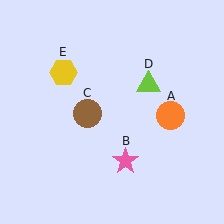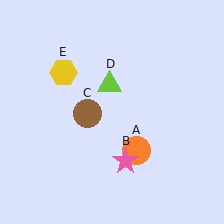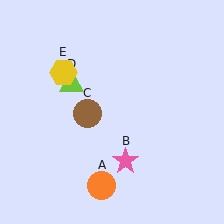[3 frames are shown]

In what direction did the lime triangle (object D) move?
The lime triangle (object D) moved left.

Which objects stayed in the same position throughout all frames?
Pink star (object B) and brown circle (object C) and yellow hexagon (object E) remained stationary.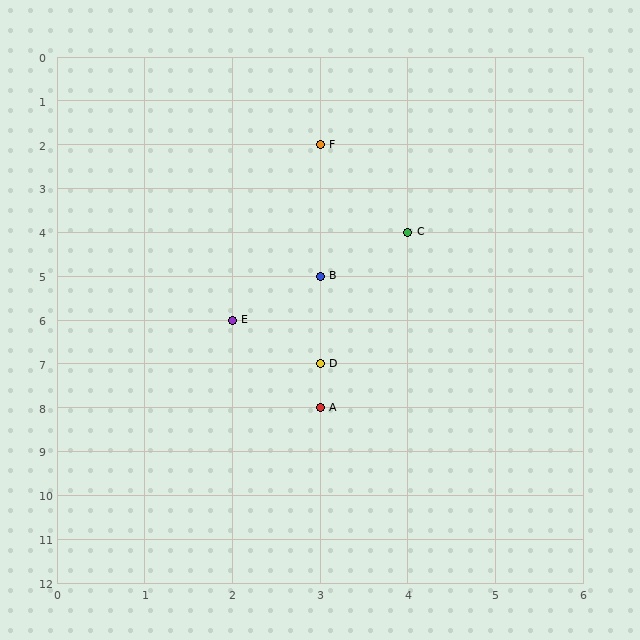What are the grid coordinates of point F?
Point F is at grid coordinates (3, 2).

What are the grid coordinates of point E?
Point E is at grid coordinates (2, 6).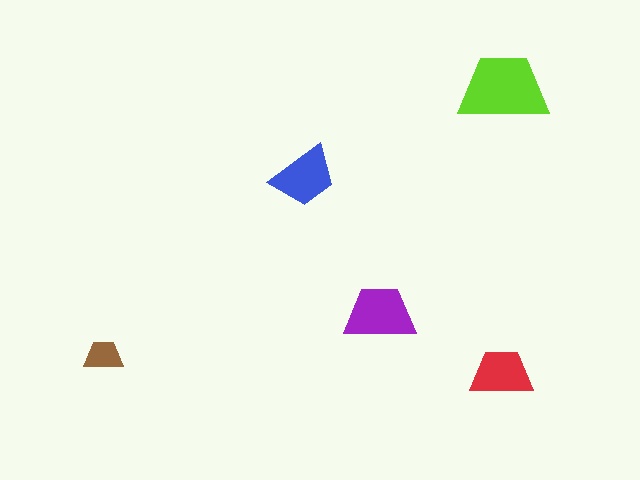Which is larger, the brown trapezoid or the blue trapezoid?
The blue one.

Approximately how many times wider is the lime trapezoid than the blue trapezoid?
About 1.5 times wider.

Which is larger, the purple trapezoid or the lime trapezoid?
The lime one.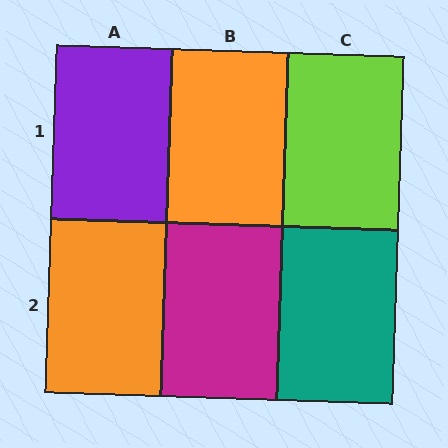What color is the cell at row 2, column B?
Magenta.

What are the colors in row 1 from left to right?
Purple, orange, lime.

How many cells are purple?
1 cell is purple.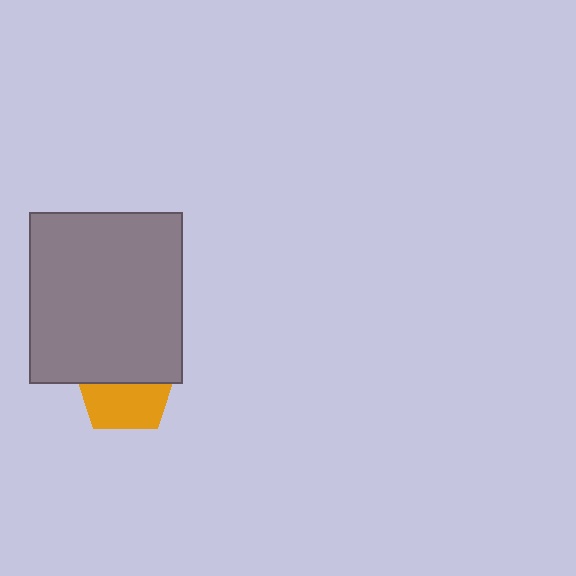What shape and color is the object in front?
The object in front is a gray rectangle.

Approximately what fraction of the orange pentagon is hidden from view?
Roughly 50% of the orange pentagon is hidden behind the gray rectangle.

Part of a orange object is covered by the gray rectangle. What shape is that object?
It is a pentagon.